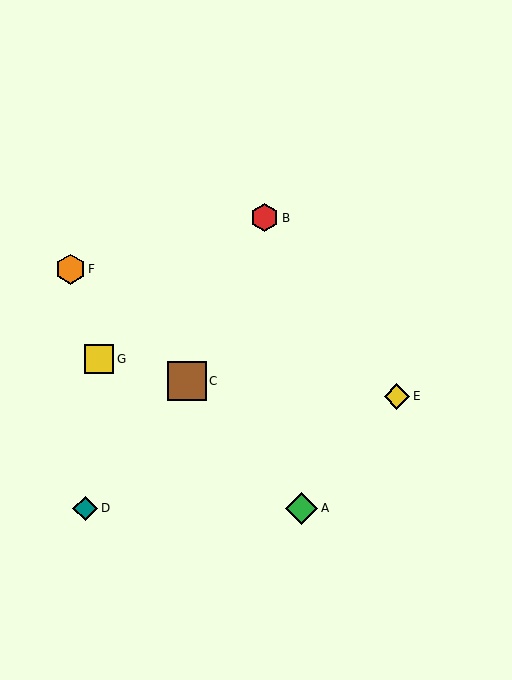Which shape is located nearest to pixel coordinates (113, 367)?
The yellow square (labeled G) at (99, 359) is nearest to that location.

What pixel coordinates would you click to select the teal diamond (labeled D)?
Click at (85, 508) to select the teal diamond D.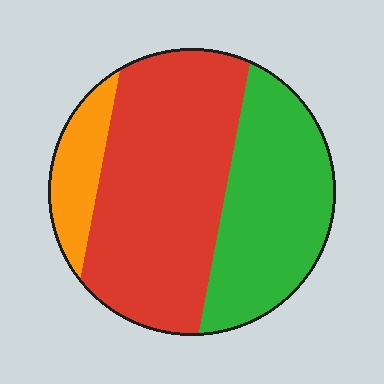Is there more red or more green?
Red.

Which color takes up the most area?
Red, at roughly 55%.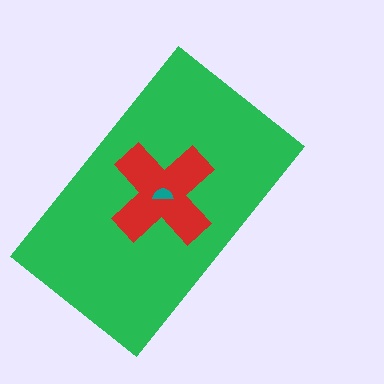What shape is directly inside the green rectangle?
The red cross.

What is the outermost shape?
The green rectangle.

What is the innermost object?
The teal semicircle.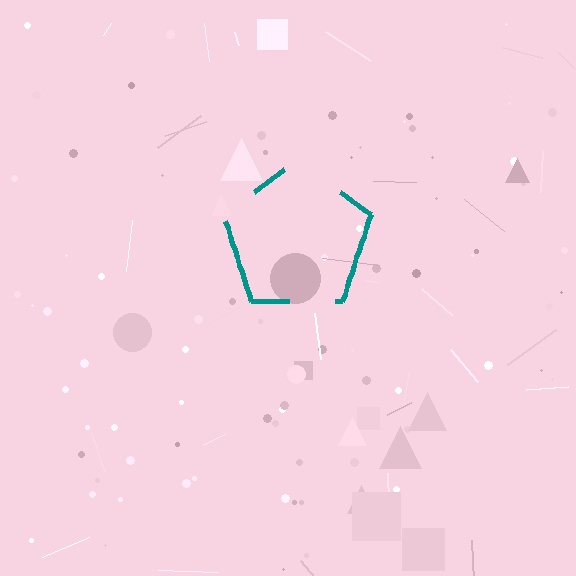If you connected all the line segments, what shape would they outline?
They would outline a pentagon.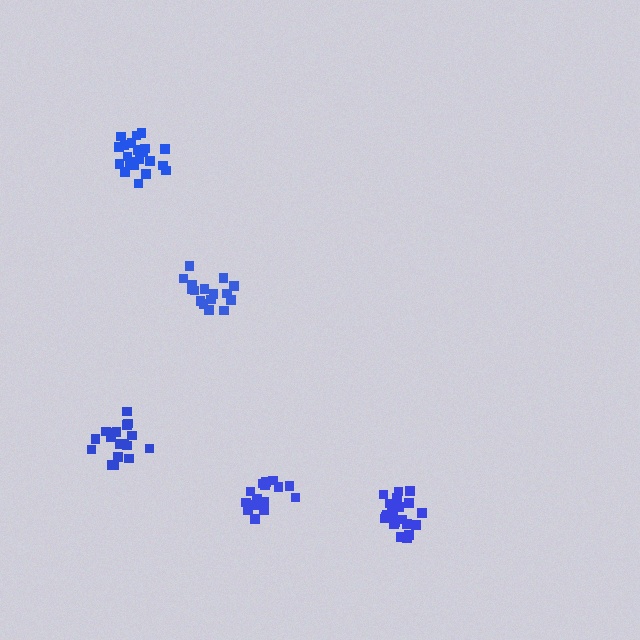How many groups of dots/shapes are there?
There are 5 groups.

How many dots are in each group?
Group 1: 21 dots, Group 2: 18 dots, Group 3: 16 dots, Group 4: 15 dots, Group 5: 21 dots (91 total).